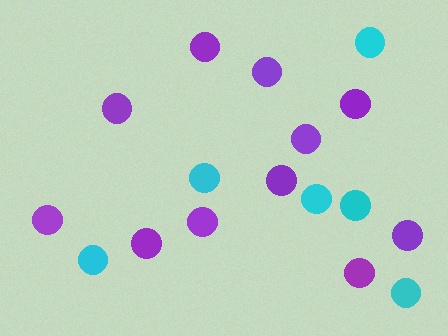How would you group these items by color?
There are 2 groups: one group of cyan circles (6) and one group of purple circles (11).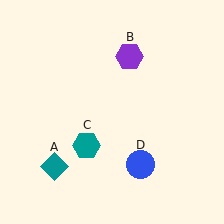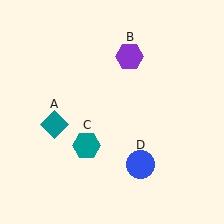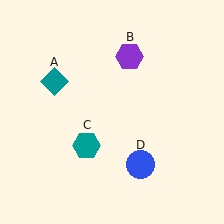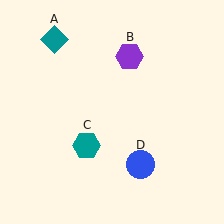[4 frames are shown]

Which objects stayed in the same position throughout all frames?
Purple hexagon (object B) and teal hexagon (object C) and blue circle (object D) remained stationary.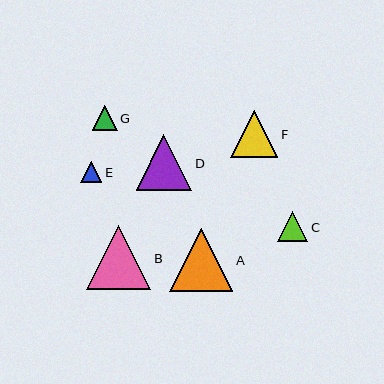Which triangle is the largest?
Triangle B is the largest with a size of approximately 64 pixels.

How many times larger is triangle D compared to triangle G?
Triangle D is approximately 2.2 times the size of triangle G.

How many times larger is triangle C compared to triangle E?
Triangle C is approximately 1.4 times the size of triangle E.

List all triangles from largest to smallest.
From largest to smallest: B, A, D, F, C, G, E.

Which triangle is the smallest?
Triangle E is the smallest with a size of approximately 21 pixels.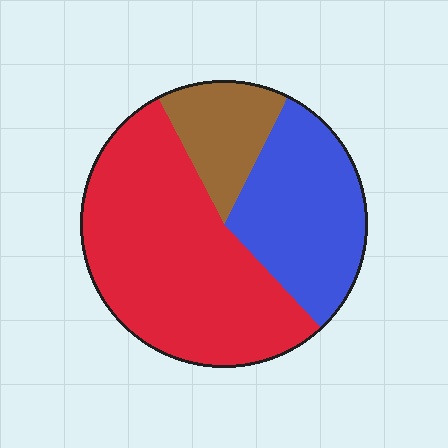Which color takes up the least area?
Brown, at roughly 15%.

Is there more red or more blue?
Red.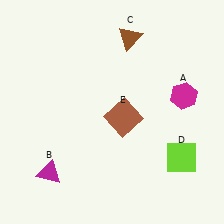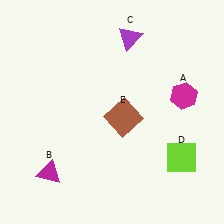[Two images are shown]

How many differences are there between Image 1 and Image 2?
There is 1 difference between the two images.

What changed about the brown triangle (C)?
In Image 1, C is brown. In Image 2, it changed to purple.